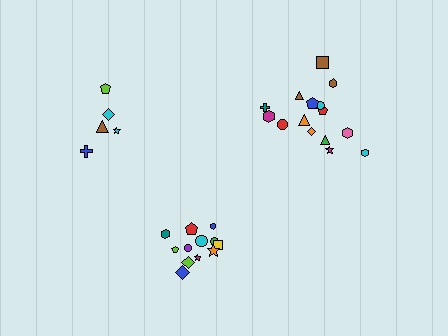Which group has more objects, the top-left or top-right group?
The top-right group.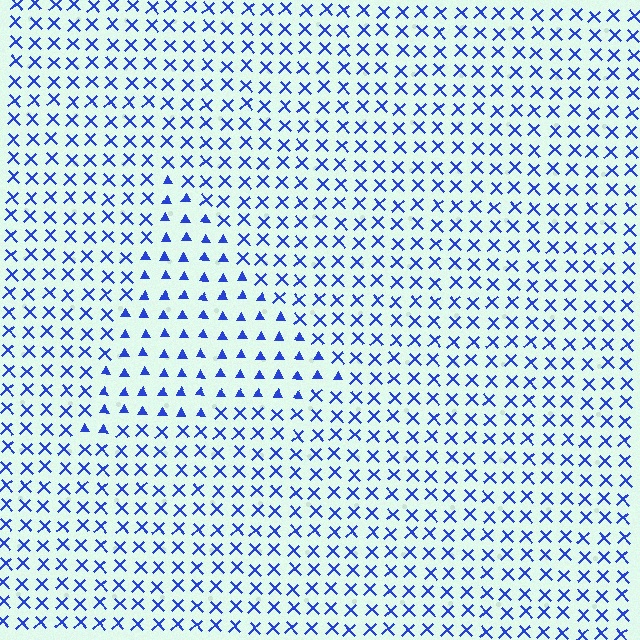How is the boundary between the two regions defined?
The boundary is defined by a change in element shape: triangles inside vs. X marks outside. All elements share the same color and spacing.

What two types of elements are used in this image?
The image uses triangles inside the triangle region and X marks outside it.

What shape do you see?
I see a triangle.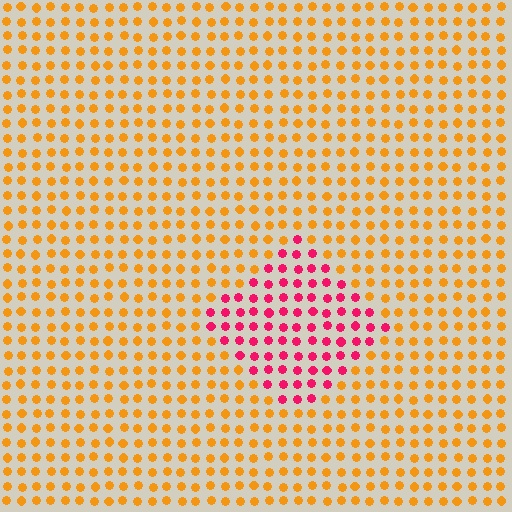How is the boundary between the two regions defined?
The boundary is defined purely by a slight shift in hue (about 58 degrees). Spacing, size, and orientation are identical on both sides.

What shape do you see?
I see a diamond.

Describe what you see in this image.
The image is filled with small orange elements in a uniform arrangement. A diamond-shaped region is visible where the elements are tinted to a slightly different hue, forming a subtle color boundary.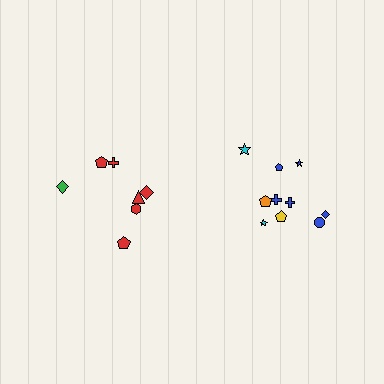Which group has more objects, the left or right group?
The right group.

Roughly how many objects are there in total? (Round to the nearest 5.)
Roughly 15 objects in total.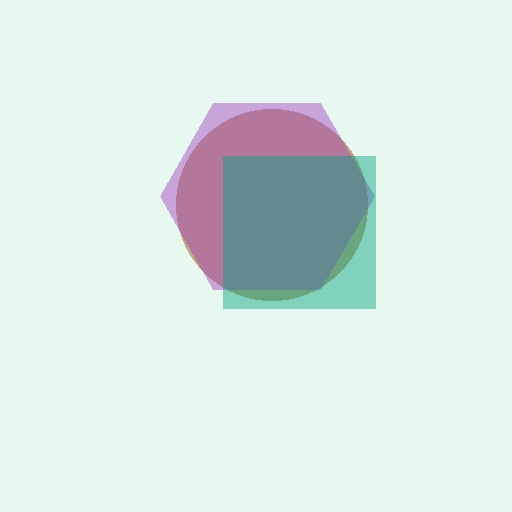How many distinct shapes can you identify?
There are 3 distinct shapes: a brown circle, a purple hexagon, a teal square.